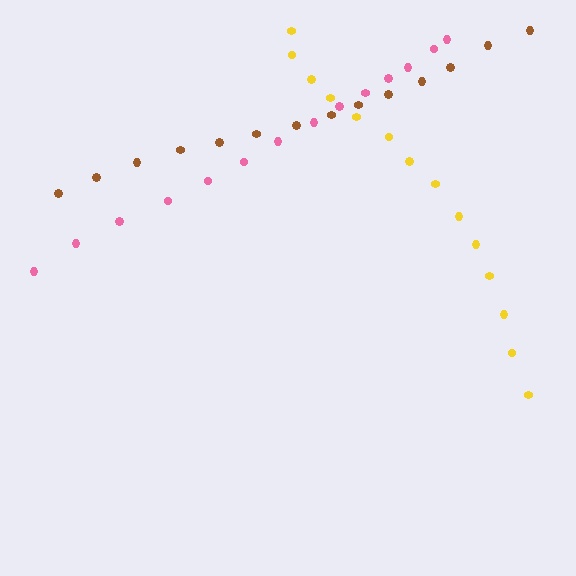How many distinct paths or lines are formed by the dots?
There are 3 distinct paths.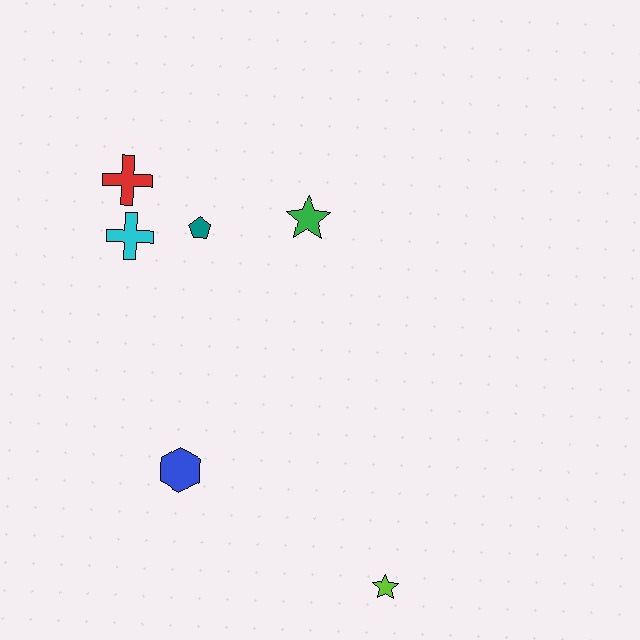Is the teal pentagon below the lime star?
No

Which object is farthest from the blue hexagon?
The red cross is farthest from the blue hexagon.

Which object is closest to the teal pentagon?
The cyan cross is closest to the teal pentagon.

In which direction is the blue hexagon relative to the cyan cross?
The blue hexagon is below the cyan cross.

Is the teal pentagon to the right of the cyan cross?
Yes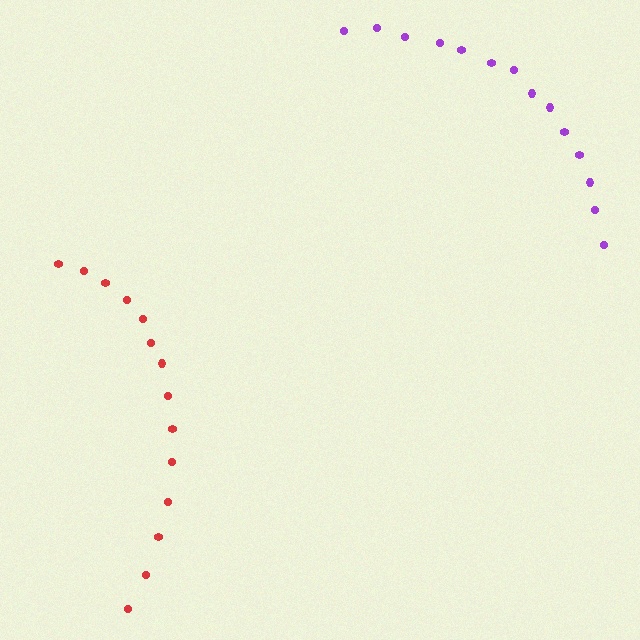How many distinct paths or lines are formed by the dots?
There are 2 distinct paths.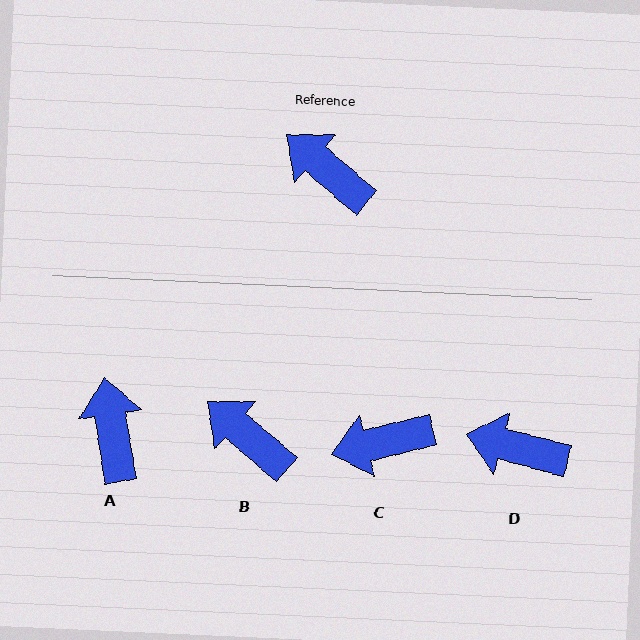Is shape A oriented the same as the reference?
No, it is off by about 40 degrees.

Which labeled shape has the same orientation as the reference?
B.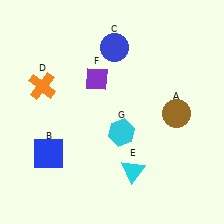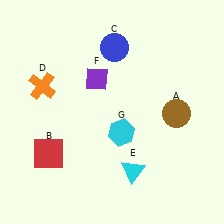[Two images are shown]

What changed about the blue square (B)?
In Image 1, B is blue. In Image 2, it changed to red.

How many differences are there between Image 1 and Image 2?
There is 1 difference between the two images.